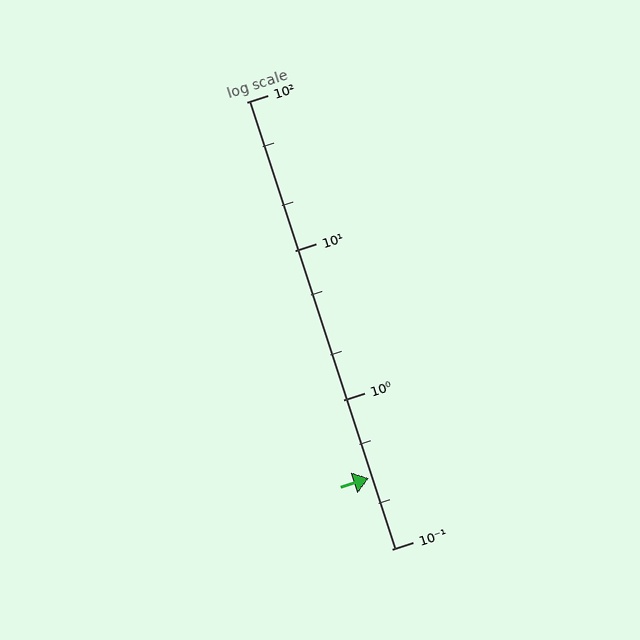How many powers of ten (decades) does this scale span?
The scale spans 3 decades, from 0.1 to 100.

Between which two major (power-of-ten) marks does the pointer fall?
The pointer is between 0.1 and 1.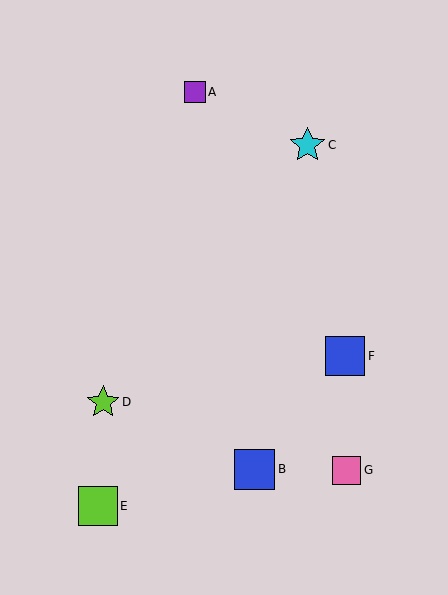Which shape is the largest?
The blue square (labeled B) is the largest.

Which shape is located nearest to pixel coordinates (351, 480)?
The pink square (labeled G) at (347, 470) is nearest to that location.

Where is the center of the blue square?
The center of the blue square is at (345, 356).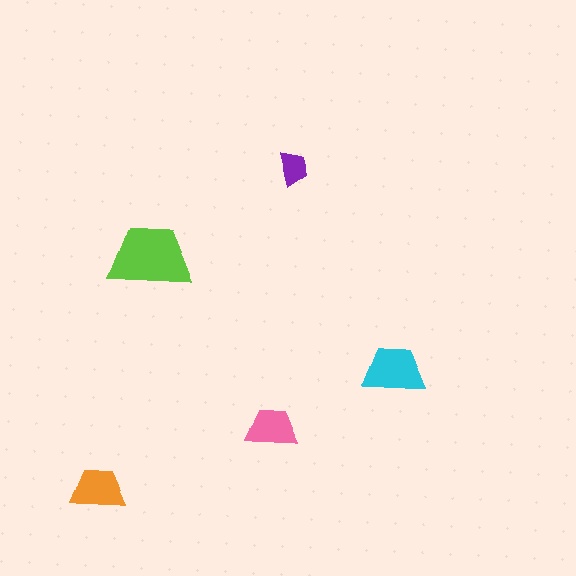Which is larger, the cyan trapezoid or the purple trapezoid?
The cyan one.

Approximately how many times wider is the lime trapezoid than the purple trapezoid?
About 2.5 times wider.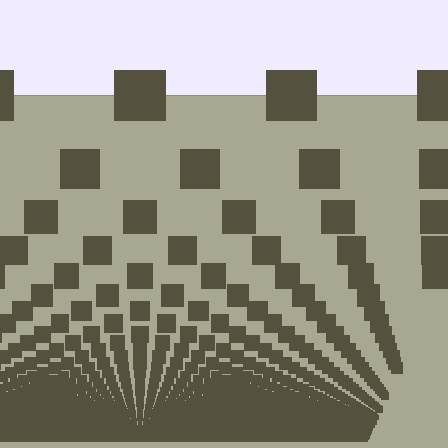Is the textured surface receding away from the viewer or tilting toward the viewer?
The surface appears to tilt toward the viewer. Texture elements get larger and sparser toward the top.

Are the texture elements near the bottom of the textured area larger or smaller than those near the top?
Smaller. The gradient is inverted — elements near the bottom are smaller and denser.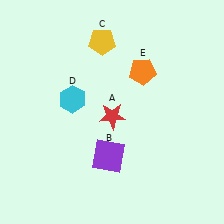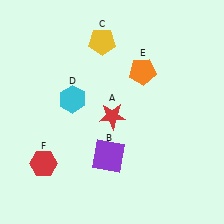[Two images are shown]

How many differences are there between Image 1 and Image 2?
There is 1 difference between the two images.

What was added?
A red hexagon (F) was added in Image 2.